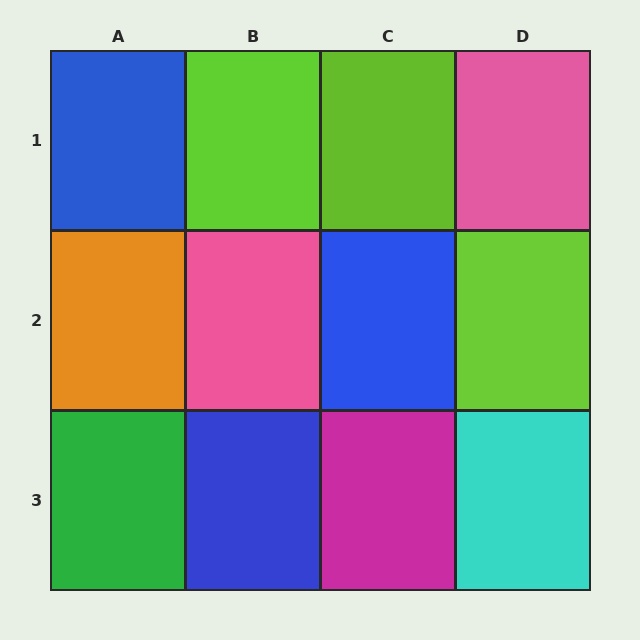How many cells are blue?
3 cells are blue.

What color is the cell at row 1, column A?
Blue.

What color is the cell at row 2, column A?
Orange.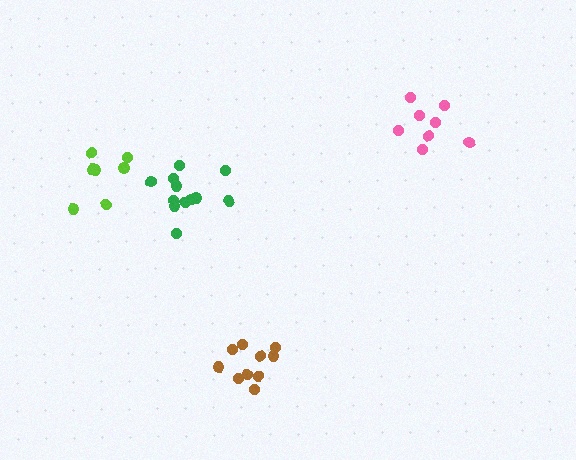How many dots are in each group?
Group 1: 8 dots, Group 2: 10 dots, Group 3: 7 dots, Group 4: 12 dots (37 total).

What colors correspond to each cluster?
The clusters are colored: pink, brown, lime, green.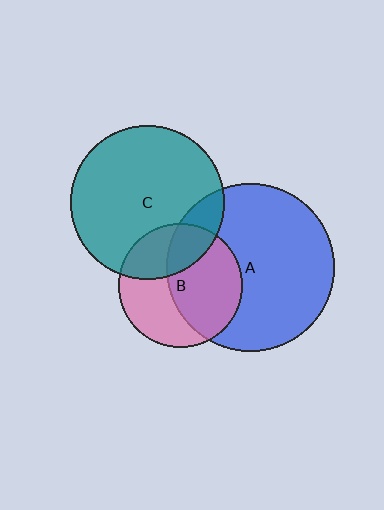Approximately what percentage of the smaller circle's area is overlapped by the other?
Approximately 55%.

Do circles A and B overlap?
Yes.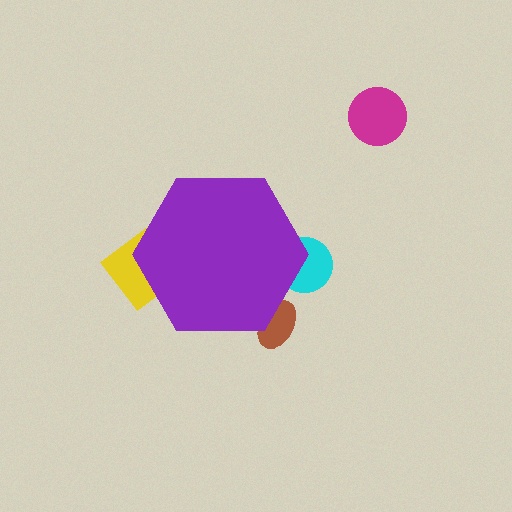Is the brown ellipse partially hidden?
Yes, the brown ellipse is partially hidden behind the purple hexagon.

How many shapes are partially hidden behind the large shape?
3 shapes are partially hidden.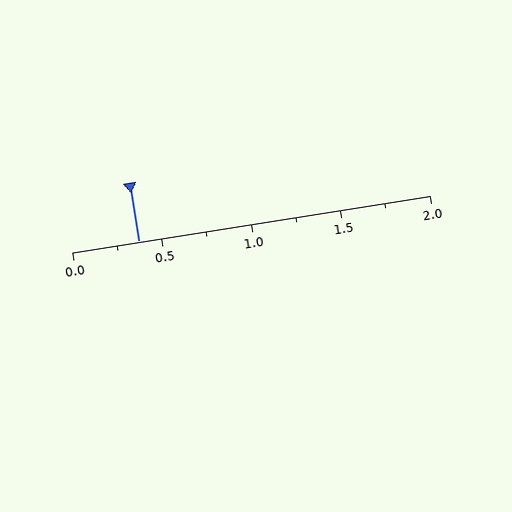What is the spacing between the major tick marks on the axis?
The major ticks are spaced 0.5 apart.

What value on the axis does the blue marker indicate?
The marker indicates approximately 0.38.